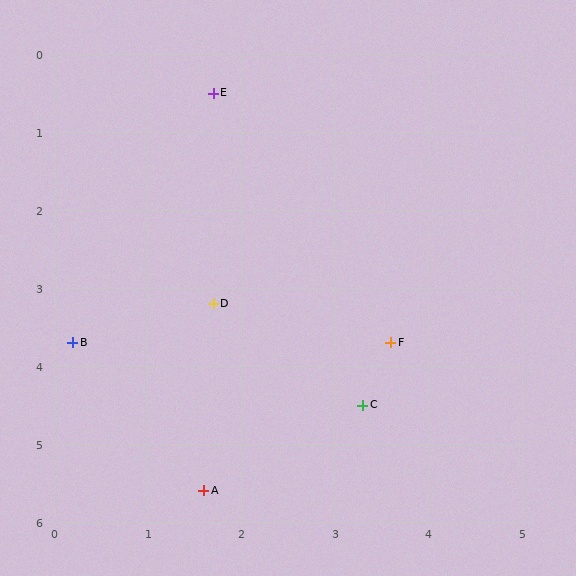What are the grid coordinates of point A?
Point A is at approximately (1.6, 5.6).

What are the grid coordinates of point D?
Point D is at approximately (1.7, 3.2).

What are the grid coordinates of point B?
Point B is at approximately (0.2, 3.7).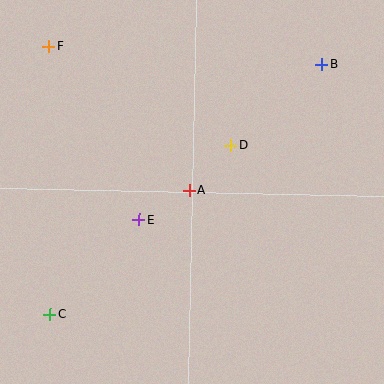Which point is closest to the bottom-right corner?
Point A is closest to the bottom-right corner.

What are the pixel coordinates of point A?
Point A is at (189, 190).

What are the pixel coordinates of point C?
Point C is at (50, 315).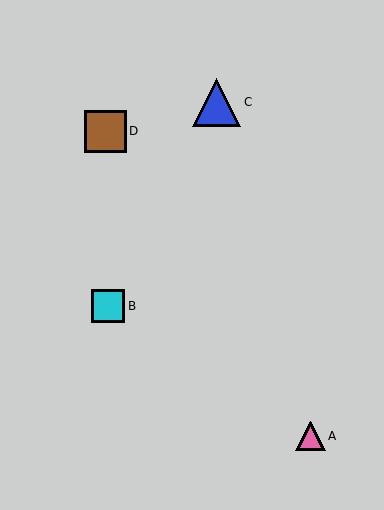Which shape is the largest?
The blue triangle (labeled C) is the largest.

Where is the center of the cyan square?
The center of the cyan square is at (108, 306).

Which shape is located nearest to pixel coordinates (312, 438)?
The pink triangle (labeled A) at (310, 436) is nearest to that location.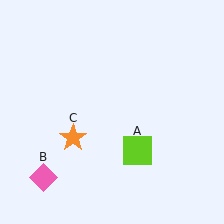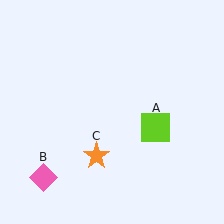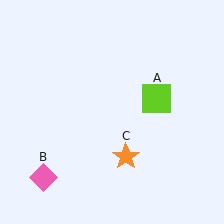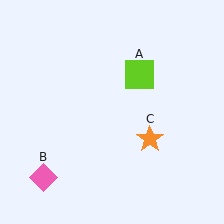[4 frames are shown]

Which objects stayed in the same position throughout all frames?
Pink diamond (object B) remained stationary.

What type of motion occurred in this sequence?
The lime square (object A), orange star (object C) rotated counterclockwise around the center of the scene.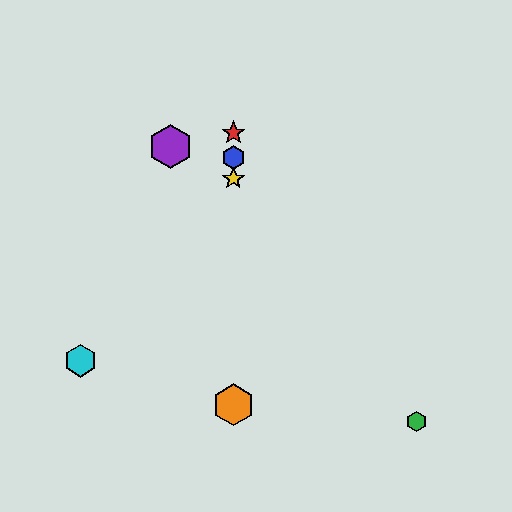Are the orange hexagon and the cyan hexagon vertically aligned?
No, the orange hexagon is at x≈233 and the cyan hexagon is at x≈80.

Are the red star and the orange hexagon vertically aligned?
Yes, both are at x≈233.